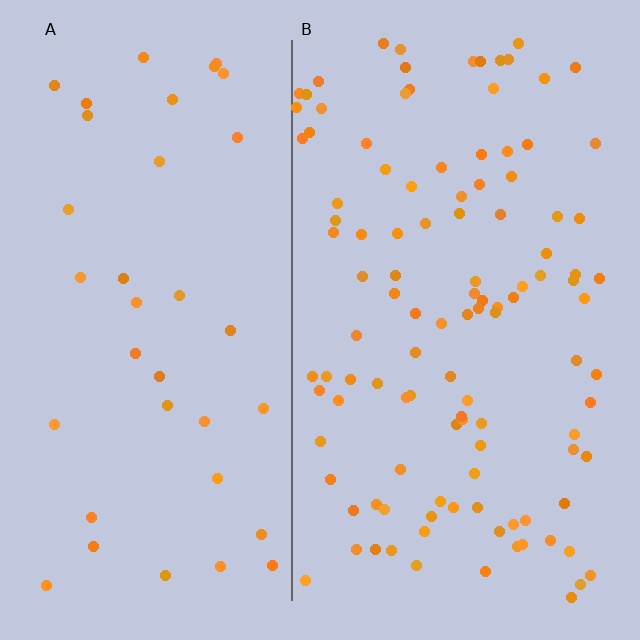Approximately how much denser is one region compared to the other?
Approximately 3.1× — region B over region A.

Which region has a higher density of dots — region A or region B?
B (the right).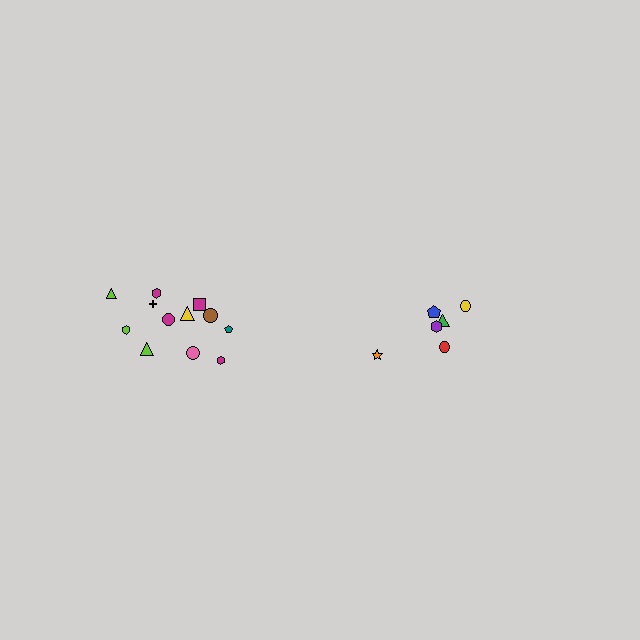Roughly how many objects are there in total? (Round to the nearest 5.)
Roughly 20 objects in total.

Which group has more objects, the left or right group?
The left group.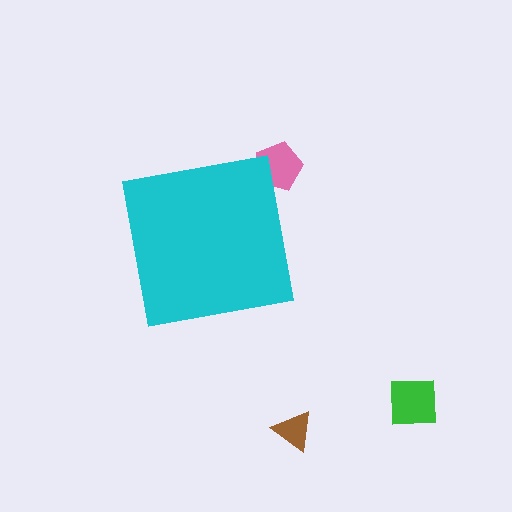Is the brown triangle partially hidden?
No, the brown triangle is fully visible.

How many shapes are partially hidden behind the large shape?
1 shape is partially hidden.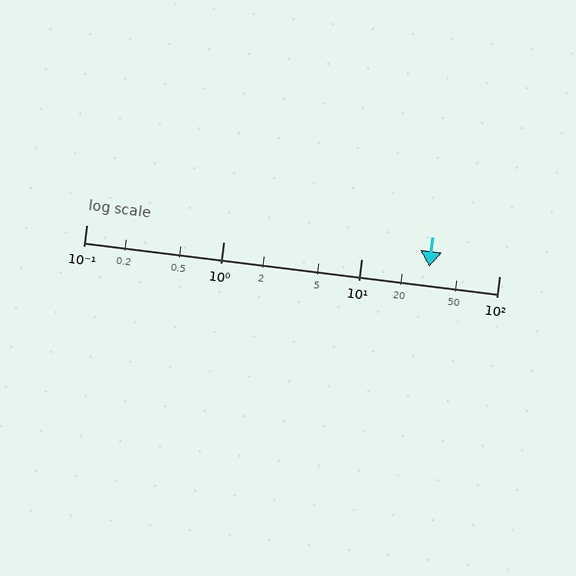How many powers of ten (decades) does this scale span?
The scale spans 3 decades, from 0.1 to 100.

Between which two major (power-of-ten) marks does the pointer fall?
The pointer is between 10 and 100.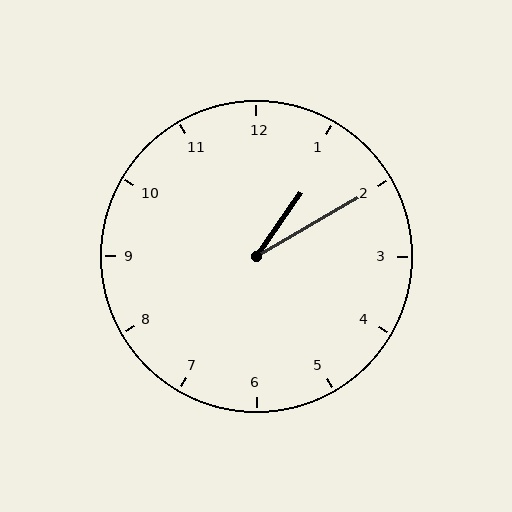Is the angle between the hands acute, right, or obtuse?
It is acute.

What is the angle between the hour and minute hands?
Approximately 25 degrees.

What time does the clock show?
1:10.